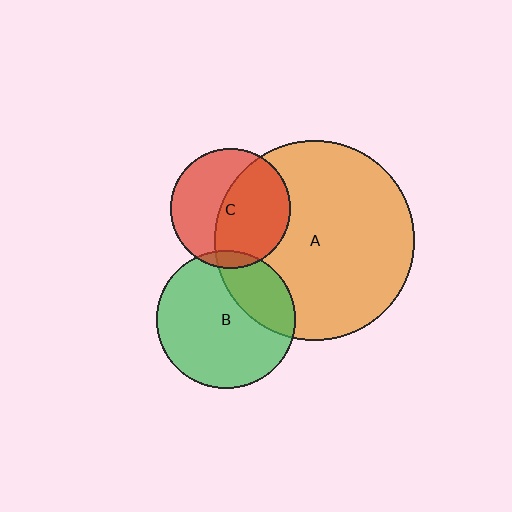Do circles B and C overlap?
Yes.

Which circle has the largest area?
Circle A (orange).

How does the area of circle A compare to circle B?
Approximately 2.1 times.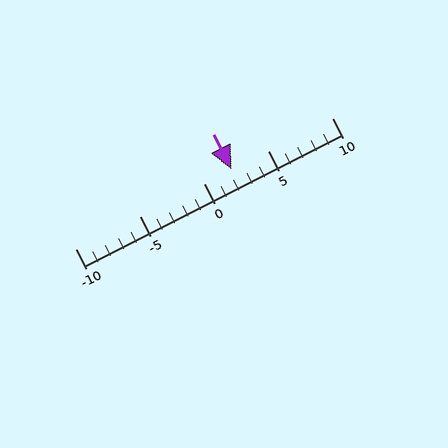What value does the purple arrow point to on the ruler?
The purple arrow points to approximately 2.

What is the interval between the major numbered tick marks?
The major tick marks are spaced 5 units apart.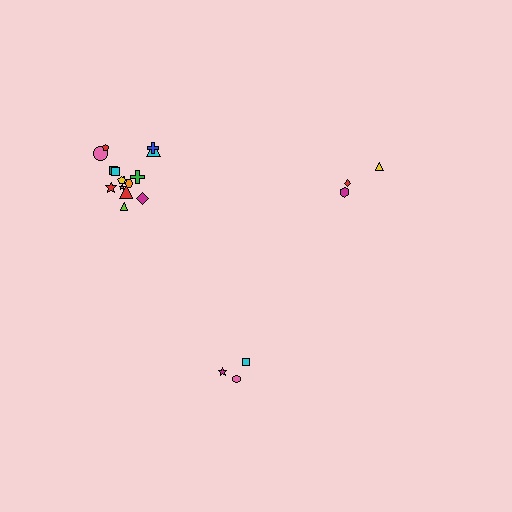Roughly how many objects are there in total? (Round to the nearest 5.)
Roughly 20 objects in total.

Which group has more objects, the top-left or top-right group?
The top-left group.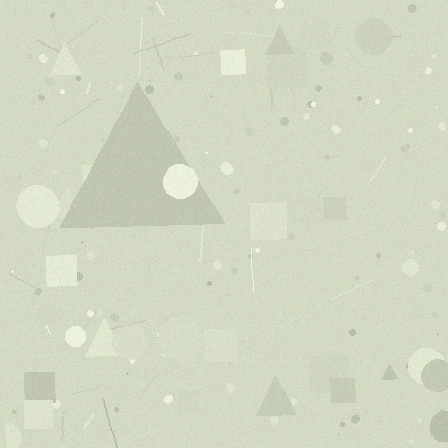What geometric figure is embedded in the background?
A triangle is embedded in the background.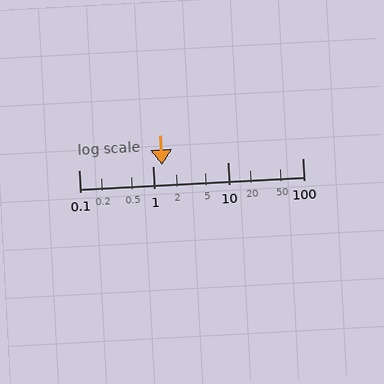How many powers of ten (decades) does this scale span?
The scale spans 3 decades, from 0.1 to 100.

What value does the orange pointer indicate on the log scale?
The pointer indicates approximately 1.3.